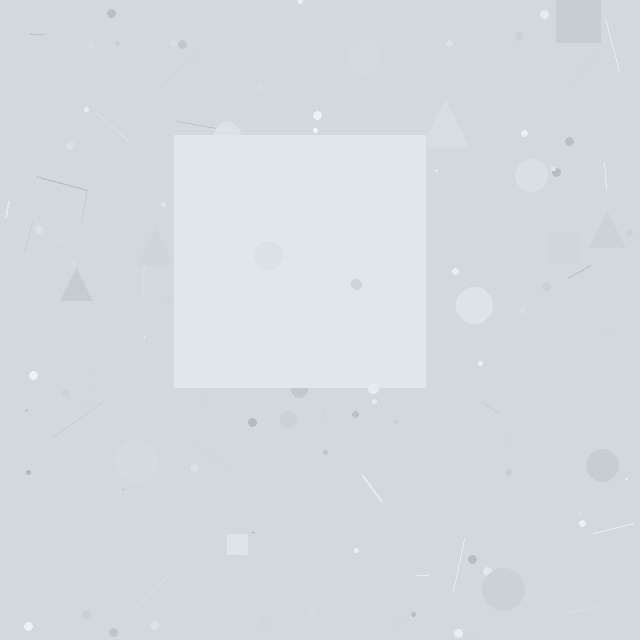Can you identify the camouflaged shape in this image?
The camouflaged shape is a square.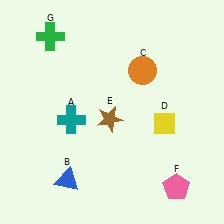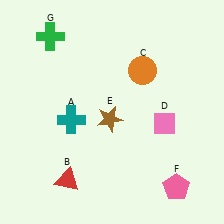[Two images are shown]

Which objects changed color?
B changed from blue to red. D changed from yellow to pink.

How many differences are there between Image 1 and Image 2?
There are 2 differences between the two images.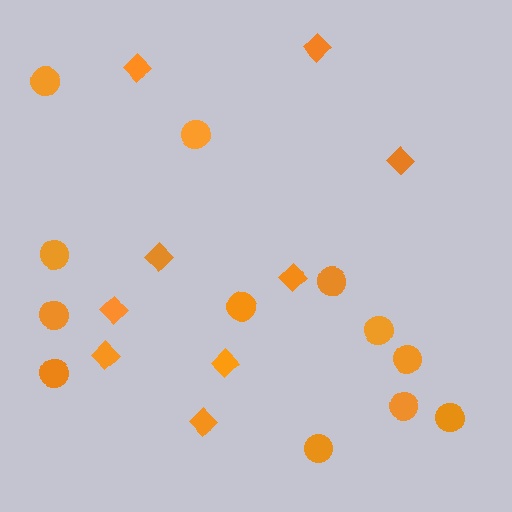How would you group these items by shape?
There are 2 groups: one group of diamonds (9) and one group of circles (12).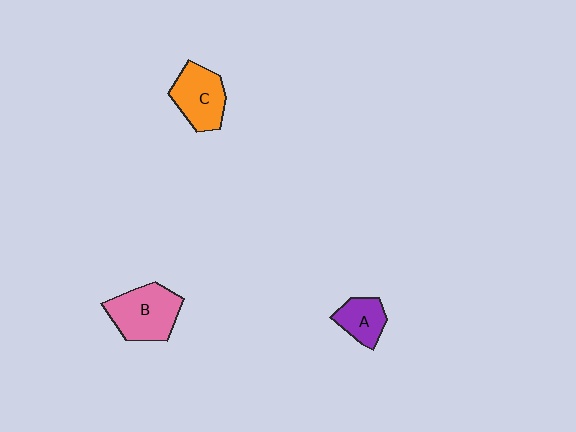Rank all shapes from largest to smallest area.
From largest to smallest: B (pink), C (orange), A (purple).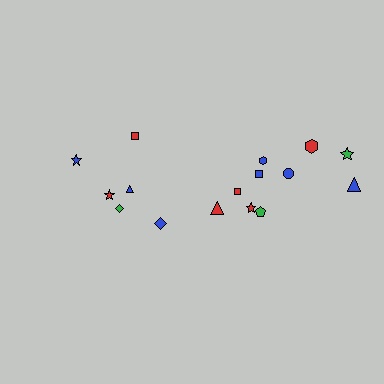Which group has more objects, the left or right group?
The right group.